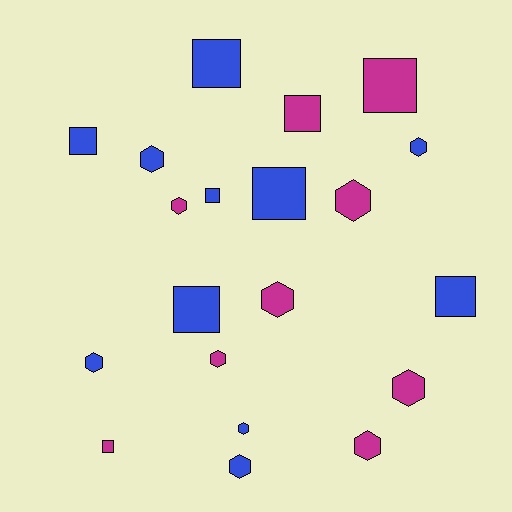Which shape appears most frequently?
Hexagon, with 11 objects.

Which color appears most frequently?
Blue, with 11 objects.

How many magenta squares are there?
There are 3 magenta squares.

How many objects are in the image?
There are 20 objects.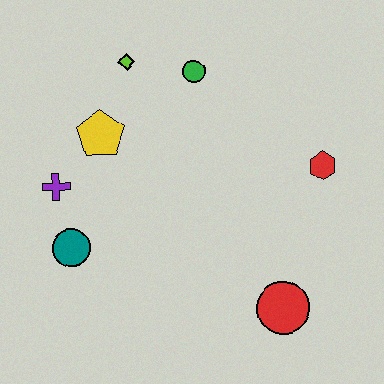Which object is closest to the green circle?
The lime diamond is closest to the green circle.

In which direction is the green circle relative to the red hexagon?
The green circle is to the left of the red hexagon.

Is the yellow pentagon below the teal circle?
No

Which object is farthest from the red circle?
The lime diamond is farthest from the red circle.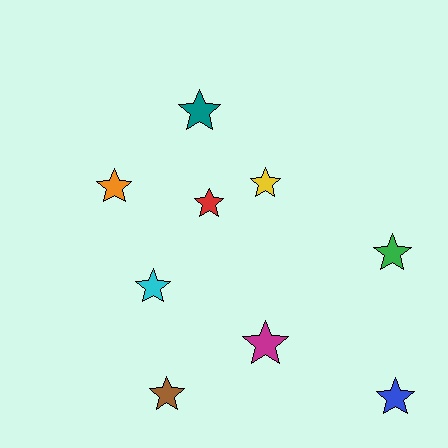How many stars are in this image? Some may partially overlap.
There are 9 stars.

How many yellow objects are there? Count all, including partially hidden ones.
There is 1 yellow object.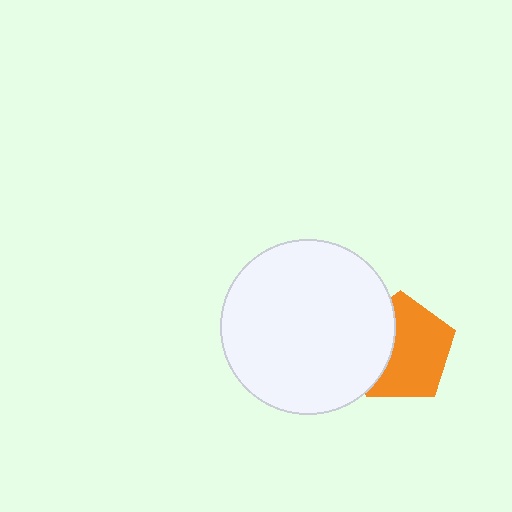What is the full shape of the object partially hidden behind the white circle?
The partially hidden object is an orange pentagon.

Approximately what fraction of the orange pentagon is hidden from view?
Roughly 34% of the orange pentagon is hidden behind the white circle.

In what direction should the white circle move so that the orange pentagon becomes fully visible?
The white circle should move left. That is the shortest direction to clear the overlap and leave the orange pentagon fully visible.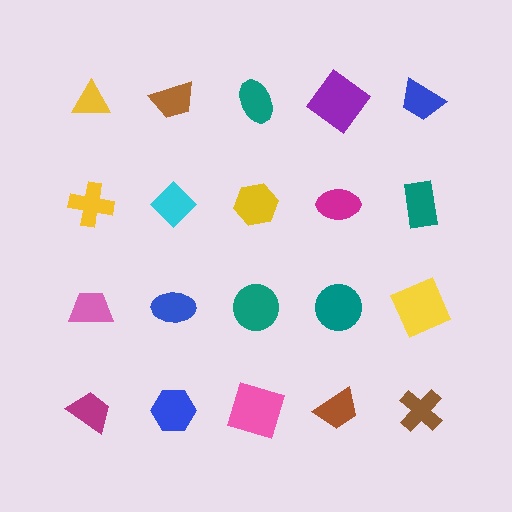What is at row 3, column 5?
A yellow square.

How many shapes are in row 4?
5 shapes.